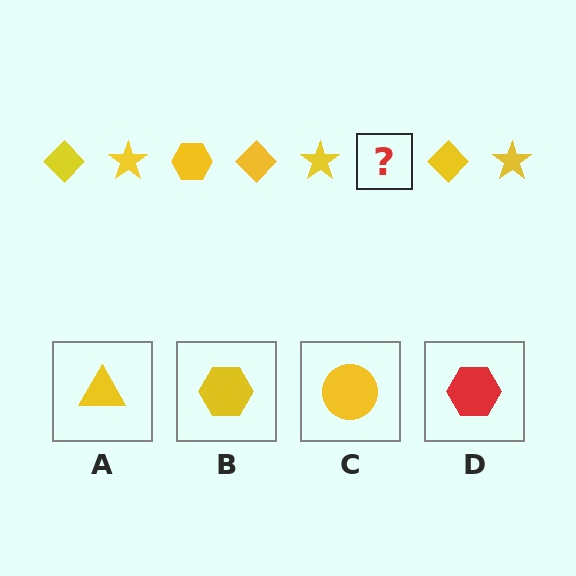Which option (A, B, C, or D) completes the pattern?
B.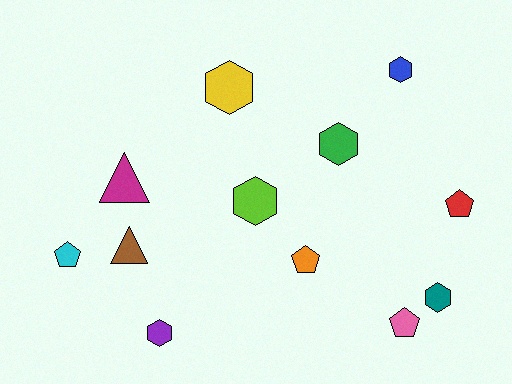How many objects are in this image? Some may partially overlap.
There are 12 objects.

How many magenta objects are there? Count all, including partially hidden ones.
There is 1 magenta object.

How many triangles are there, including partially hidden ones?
There are 2 triangles.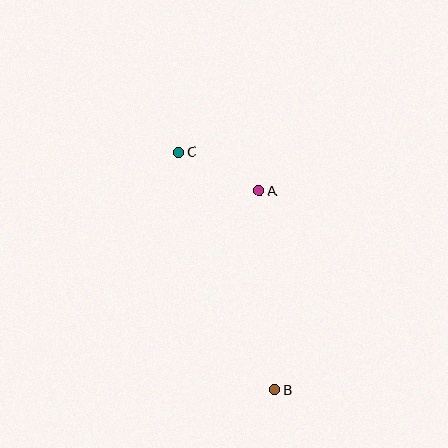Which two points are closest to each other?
Points A and C are closest to each other.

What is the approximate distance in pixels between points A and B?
The distance between A and B is approximately 200 pixels.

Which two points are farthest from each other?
Points B and C are farthest from each other.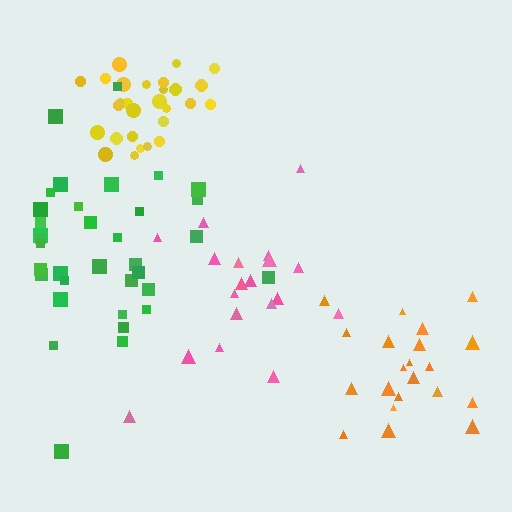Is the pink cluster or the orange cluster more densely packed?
Orange.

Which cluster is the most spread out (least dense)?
Pink.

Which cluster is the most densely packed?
Yellow.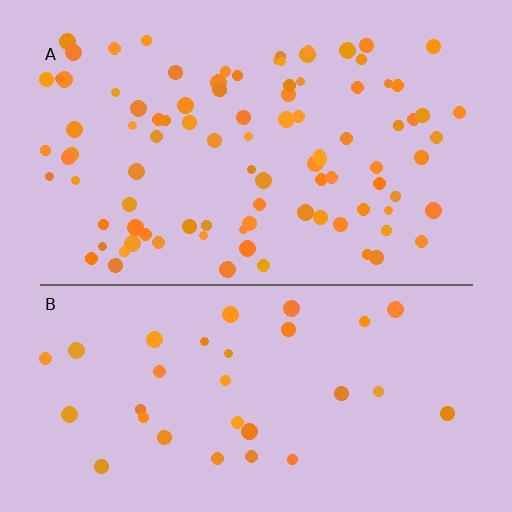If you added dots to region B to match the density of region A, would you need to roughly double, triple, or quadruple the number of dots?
Approximately triple.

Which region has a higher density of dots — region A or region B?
A (the top).